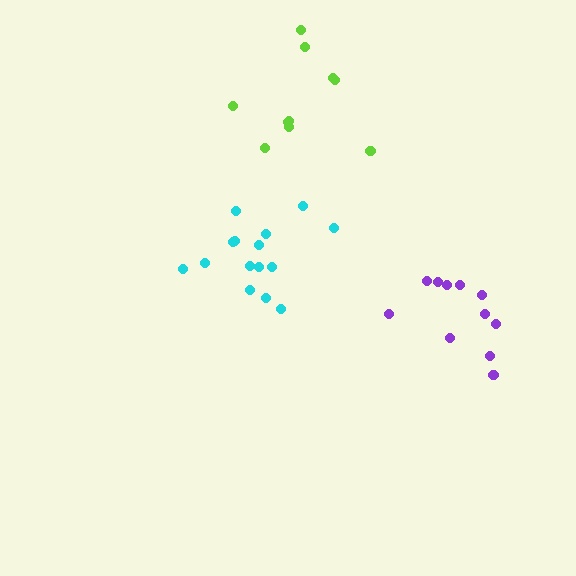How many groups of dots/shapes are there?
There are 3 groups.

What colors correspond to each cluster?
The clusters are colored: cyan, purple, lime.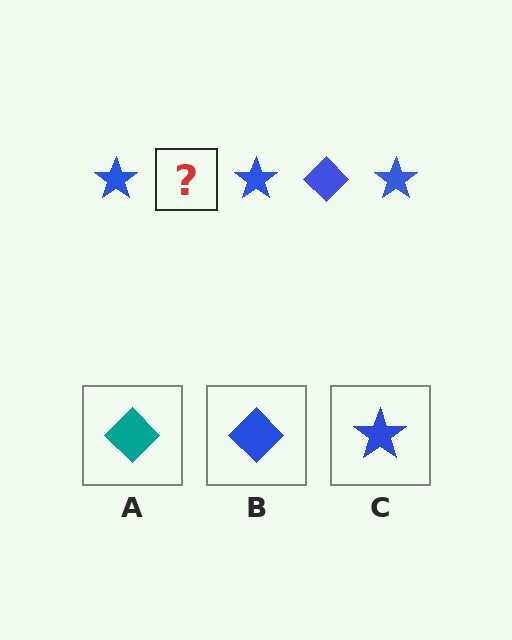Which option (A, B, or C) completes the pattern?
B.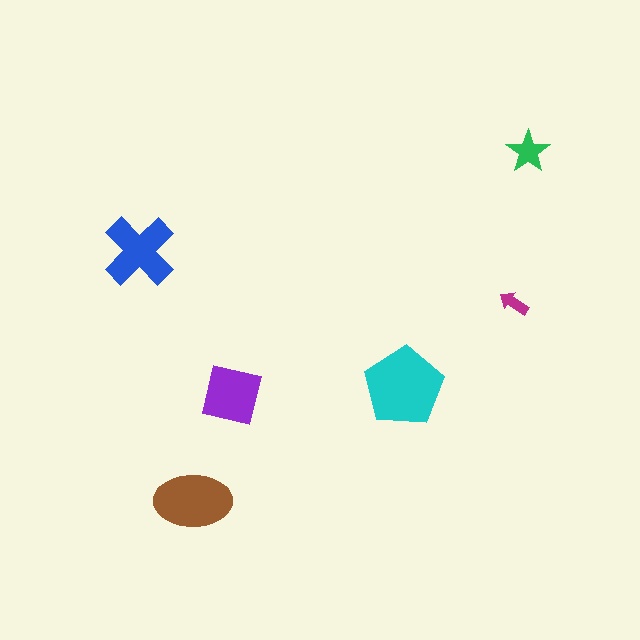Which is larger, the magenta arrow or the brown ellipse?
The brown ellipse.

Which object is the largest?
The cyan pentagon.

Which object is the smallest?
The magenta arrow.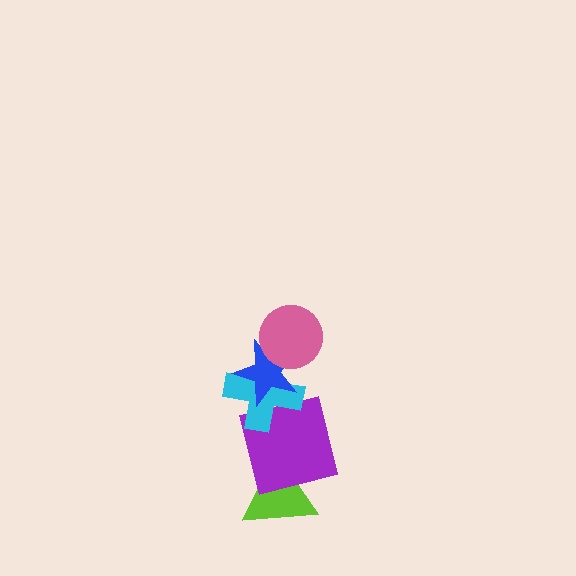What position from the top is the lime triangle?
The lime triangle is 5th from the top.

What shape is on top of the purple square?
The cyan cross is on top of the purple square.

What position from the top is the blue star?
The blue star is 2nd from the top.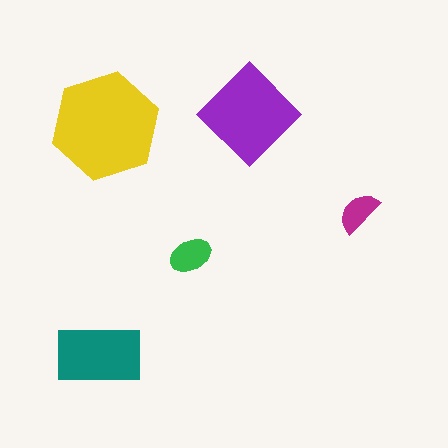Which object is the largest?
The yellow hexagon.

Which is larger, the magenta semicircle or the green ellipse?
The green ellipse.